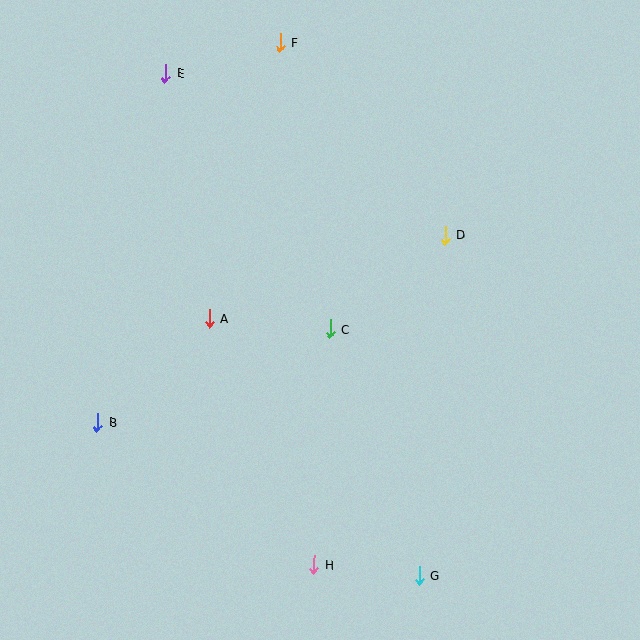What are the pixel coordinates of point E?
Point E is at (165, 73).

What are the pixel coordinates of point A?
Point A is at (209, 318).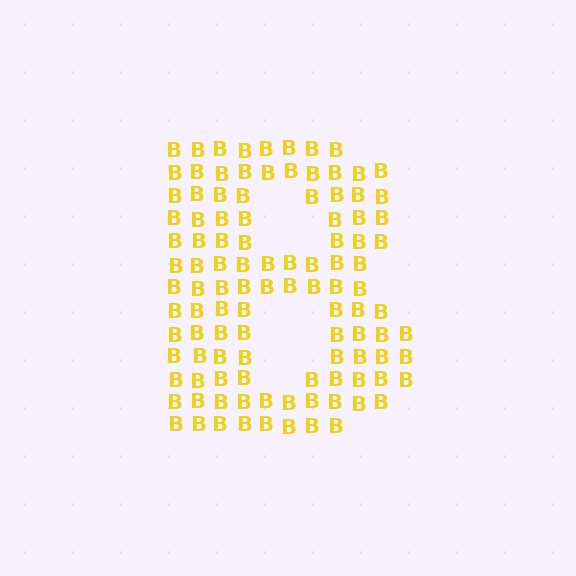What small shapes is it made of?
It is made of small letter B's.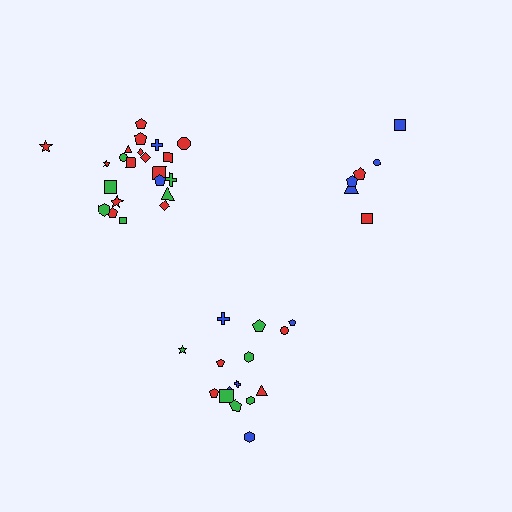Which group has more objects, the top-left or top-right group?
The top-left group.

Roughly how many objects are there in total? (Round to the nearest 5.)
Roughly 45 objects in total.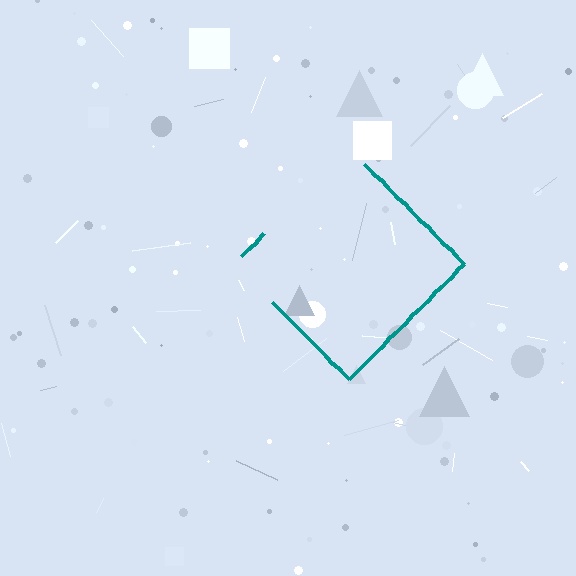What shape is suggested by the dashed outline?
The dashed outline suggests a diamond.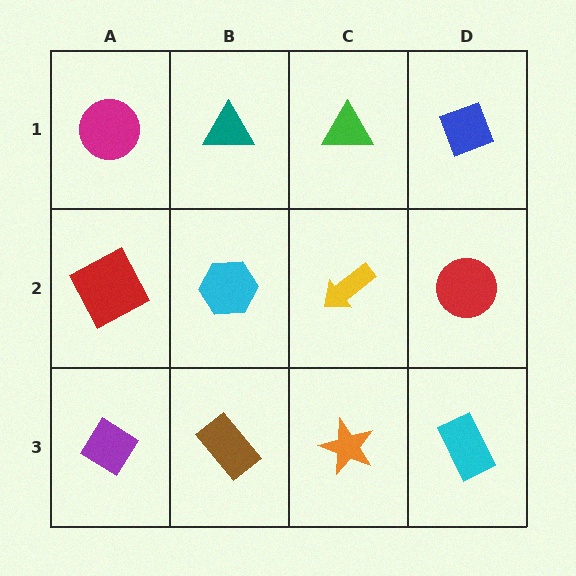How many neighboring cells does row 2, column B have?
4.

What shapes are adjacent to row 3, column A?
A red square (row 2, column A), a brown rectangle (row 3, column B).